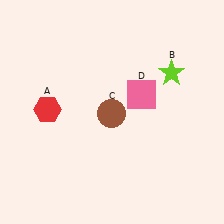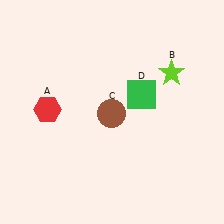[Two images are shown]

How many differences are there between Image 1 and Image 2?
There is 1 difference between the two images.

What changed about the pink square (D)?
In Image 1, D is pink. In Image 2, it changed to green.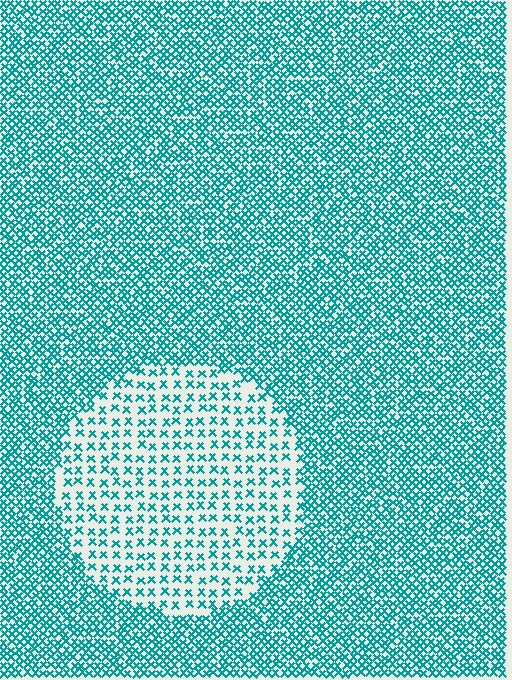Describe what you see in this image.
The image contains small teal elements arranged at two different densities. A circle-shaped region is visible where the elements are less densely packed than the surrounding area.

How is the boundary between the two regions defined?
The boundary is defined by a change in element density (approximately 2.5x ratio). All elements are the same color, size, and shape.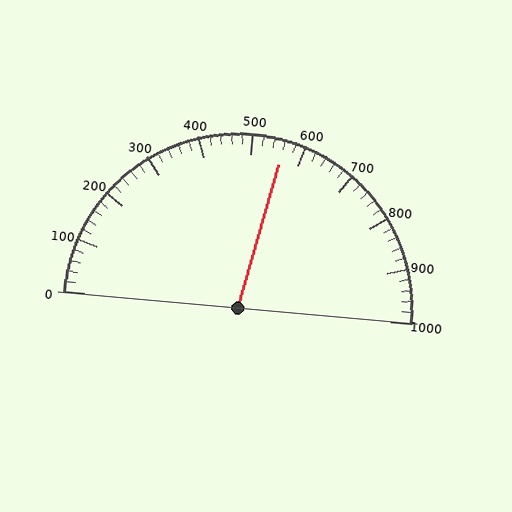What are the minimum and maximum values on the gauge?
The gauge ranges from 0 to 1000.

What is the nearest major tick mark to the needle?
The nearest major tick mark is 600.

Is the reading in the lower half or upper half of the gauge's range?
The reading is in the upper half of the range (0 to 1000).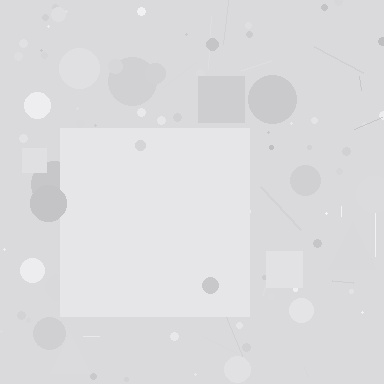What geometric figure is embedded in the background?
A square is embedded in the background.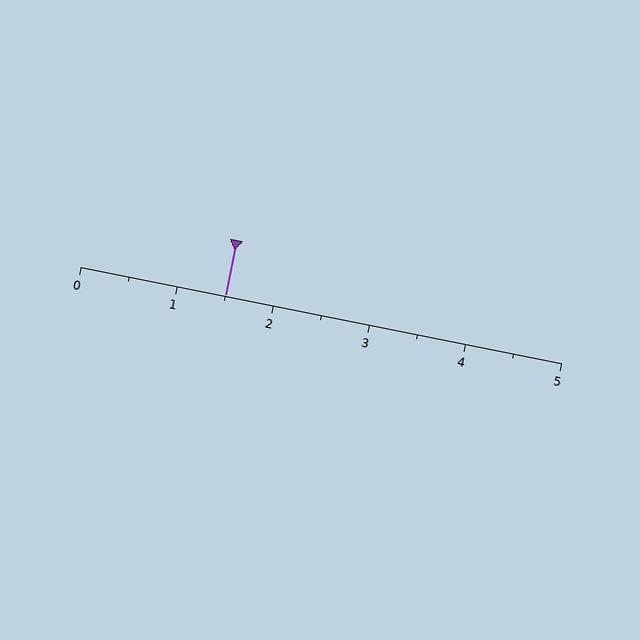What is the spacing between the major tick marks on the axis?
The major ticks are spaced 1 apart.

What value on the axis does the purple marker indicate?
The marker indicates approximately 1.5.